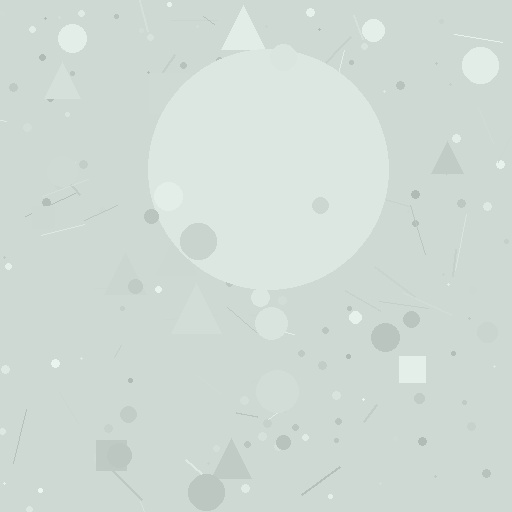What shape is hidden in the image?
A circle is hidden in the image.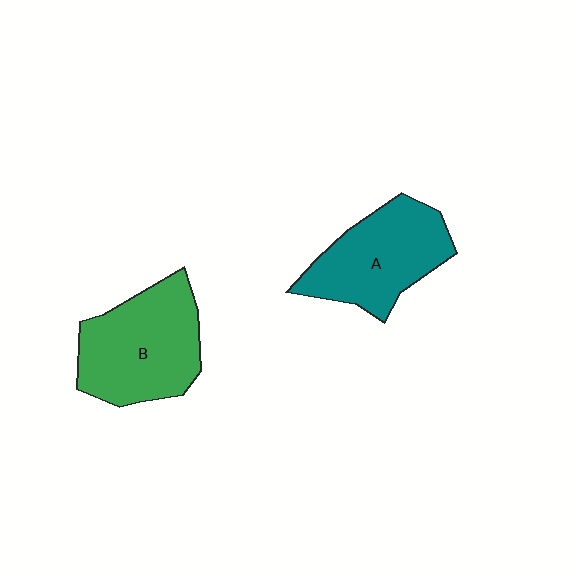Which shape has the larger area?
Shape B (green).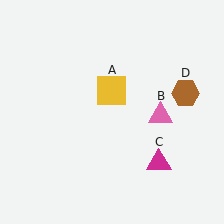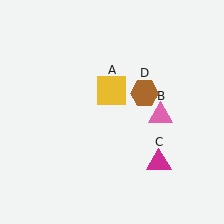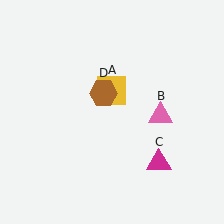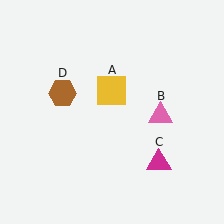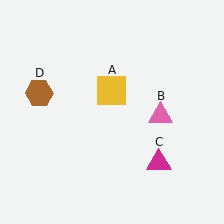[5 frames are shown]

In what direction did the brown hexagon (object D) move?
The brown hexagon (object D) moved left.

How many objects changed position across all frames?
1 object changed position: brown hexagon (object D).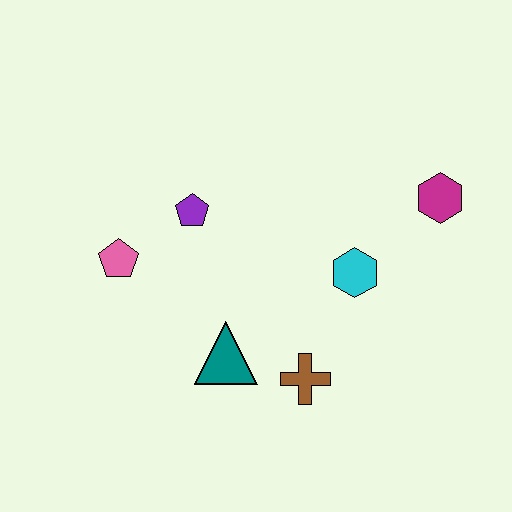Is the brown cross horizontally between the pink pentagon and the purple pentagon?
No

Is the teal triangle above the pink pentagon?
No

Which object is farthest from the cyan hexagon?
The pink pentagon is farthest from the cyan hexagon.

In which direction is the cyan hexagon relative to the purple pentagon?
The cyan hexagon is to the right of the purple pentagon.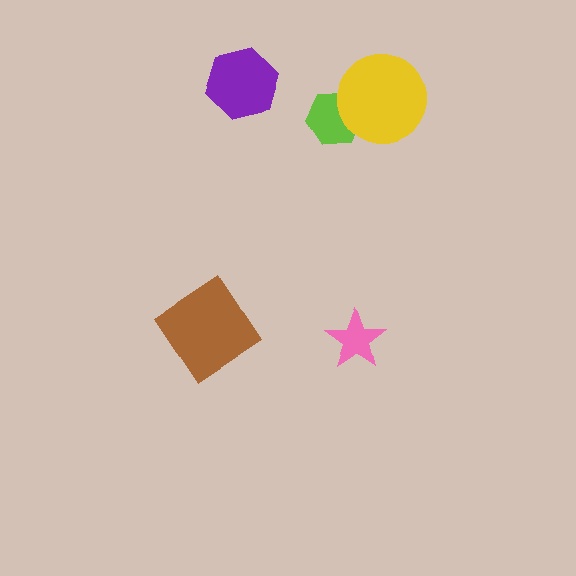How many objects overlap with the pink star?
0 objects overlap with the pink star.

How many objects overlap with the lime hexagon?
1 object overlaps with the lime hexagon.